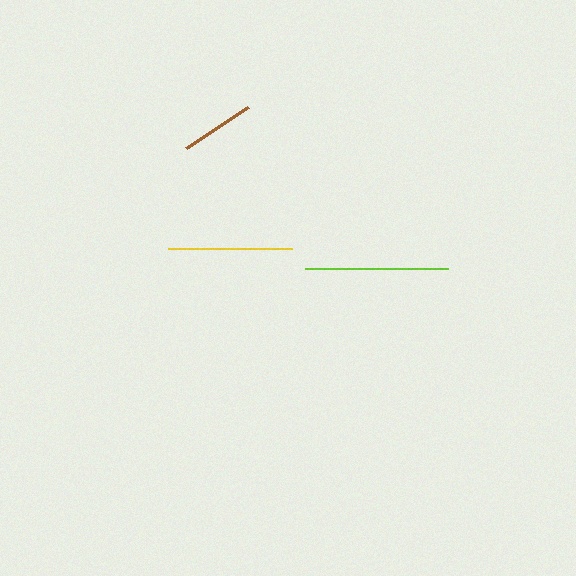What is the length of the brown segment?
The brown segment is approximately 74 pixels long.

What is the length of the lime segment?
The lime segment is approximately 144 pixels long.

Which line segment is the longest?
The lime line is the longest at approximately 144 pixels.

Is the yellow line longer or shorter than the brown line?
The yellow line is longer than the brown line.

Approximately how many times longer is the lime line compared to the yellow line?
The lime line is approximately 1.2 times the length of the yellow line.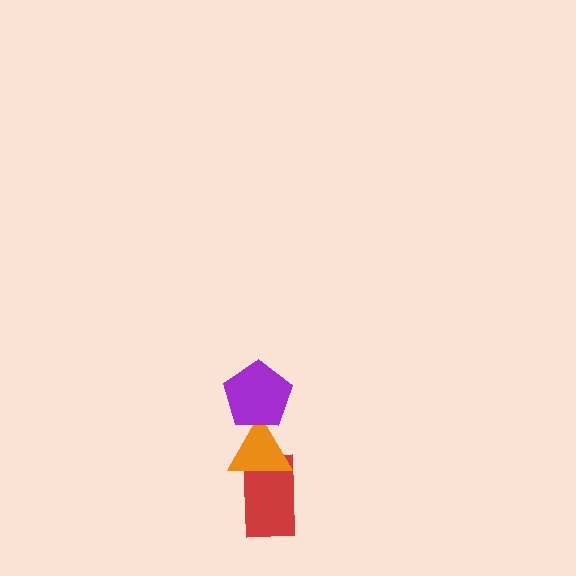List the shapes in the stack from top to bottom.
From top to bottom: the purple pentagon, the orange triangle, the red rectangle.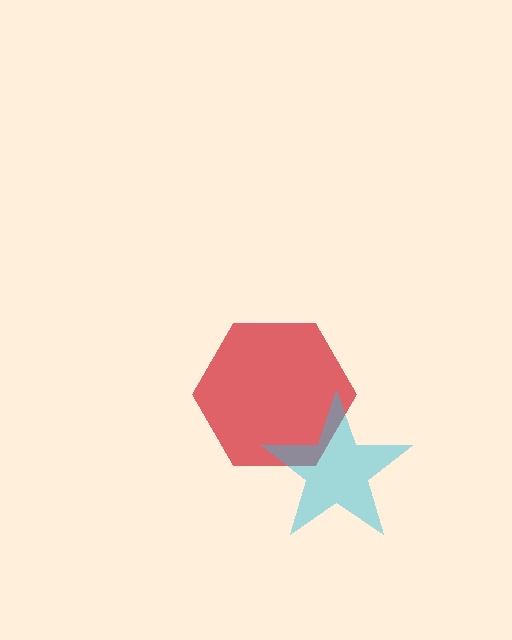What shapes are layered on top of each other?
The layered shapes are: a red hexagon, a cyan star.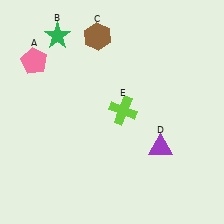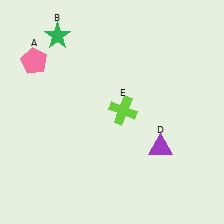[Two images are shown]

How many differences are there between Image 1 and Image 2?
There is 1 difference between the two images.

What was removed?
The brown hexagon (C) was removed in Image 2.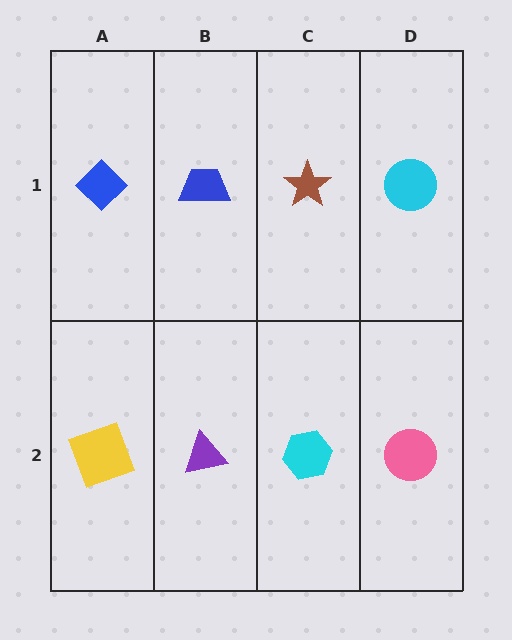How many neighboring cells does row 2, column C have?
3.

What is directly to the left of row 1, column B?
A blue diamond.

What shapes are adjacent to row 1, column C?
A cyan hexagon (row 2, column C), a blue trapezoid (row 1, column B), a cyan circle (row 1, column D).